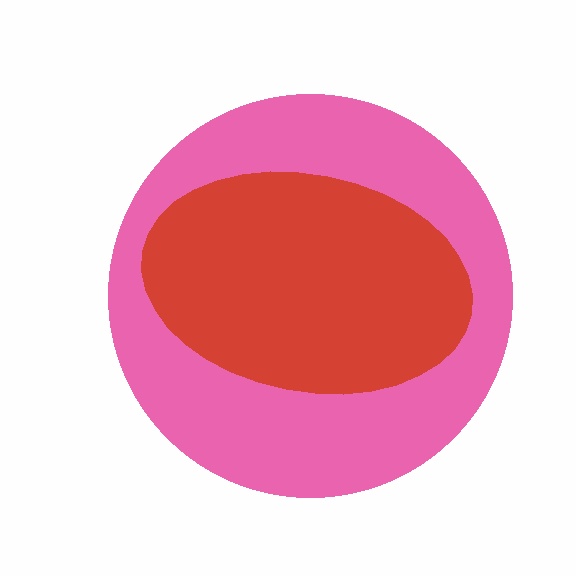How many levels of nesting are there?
2.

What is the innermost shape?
The red ellipse.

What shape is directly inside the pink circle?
The red ellipse.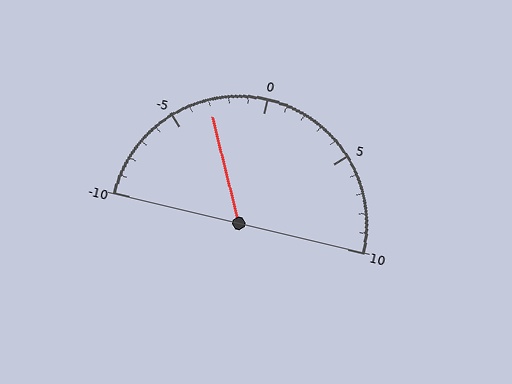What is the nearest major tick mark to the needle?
The nearest major tick mark is -5.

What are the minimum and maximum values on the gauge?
The gauge ranges from -10 to 10.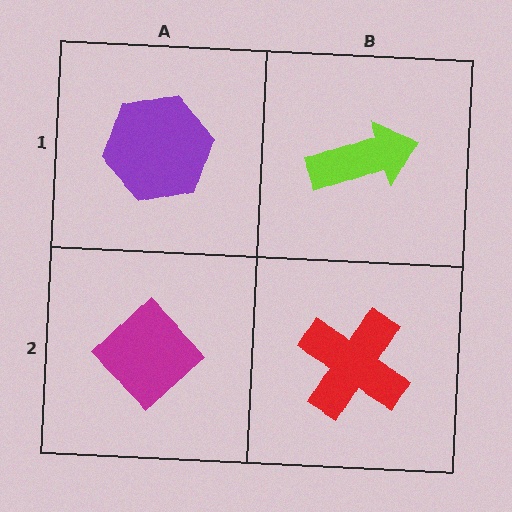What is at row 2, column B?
A red cross.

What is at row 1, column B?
A lime arrow.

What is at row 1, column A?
A purple hexagon.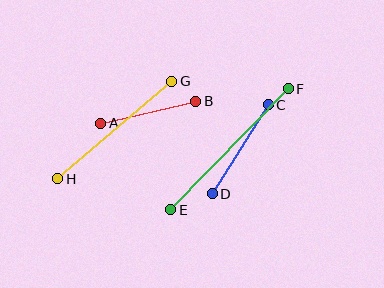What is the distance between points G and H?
The distance is approximately 150 pixels.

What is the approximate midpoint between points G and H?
The midpoint is at approximately (115, 130) pixels.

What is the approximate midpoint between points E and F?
The midpoint is at approximately (230, 149) pixels.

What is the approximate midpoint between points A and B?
The midpoint is at approximately (148, 112) pixels.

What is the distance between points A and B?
The distance is approximately 97 pixels.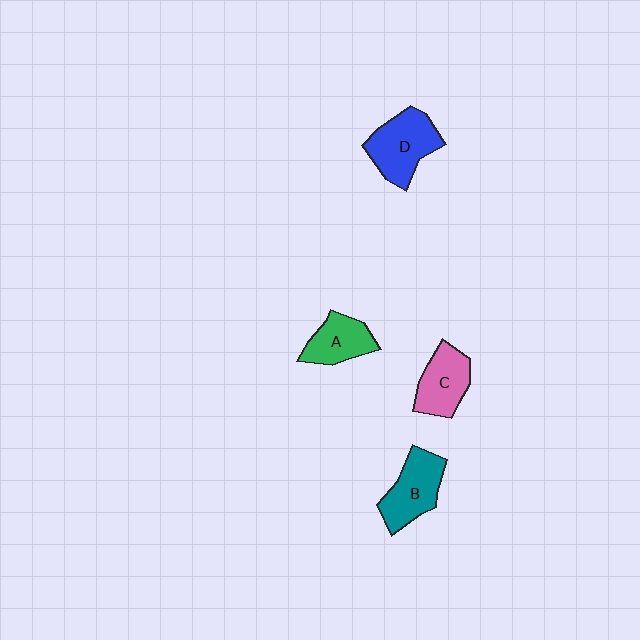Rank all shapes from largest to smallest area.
From largest to smallest: D (blue), B (teal), C (pink), A (green).